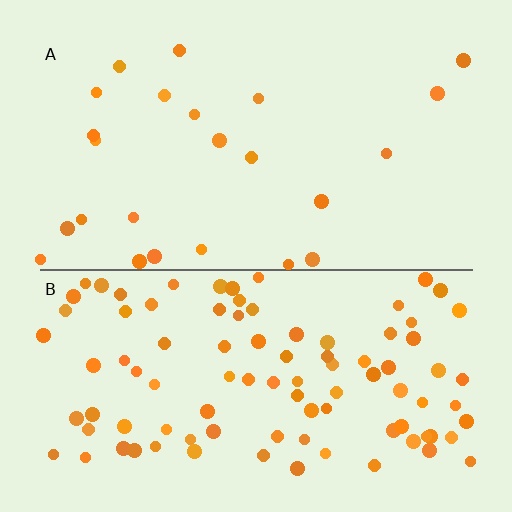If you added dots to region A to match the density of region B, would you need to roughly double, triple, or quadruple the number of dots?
Approximately quadruple.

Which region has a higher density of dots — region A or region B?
B (the bottom).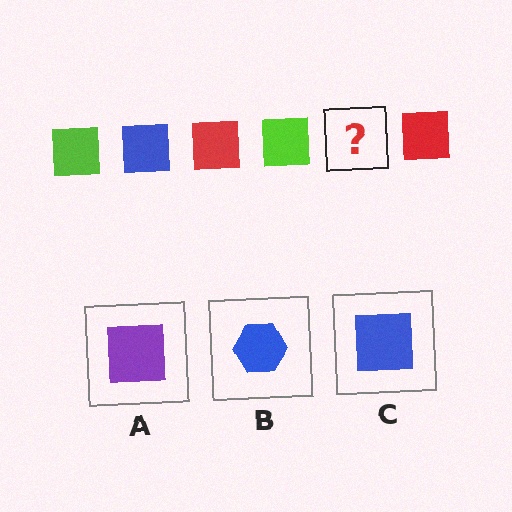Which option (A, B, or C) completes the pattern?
C.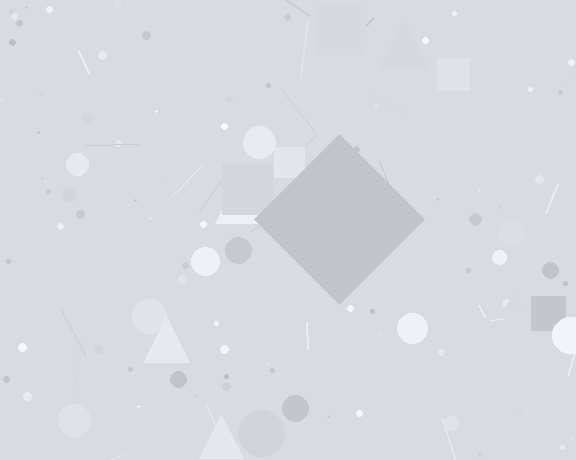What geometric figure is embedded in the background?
A diamond is embedded in the background.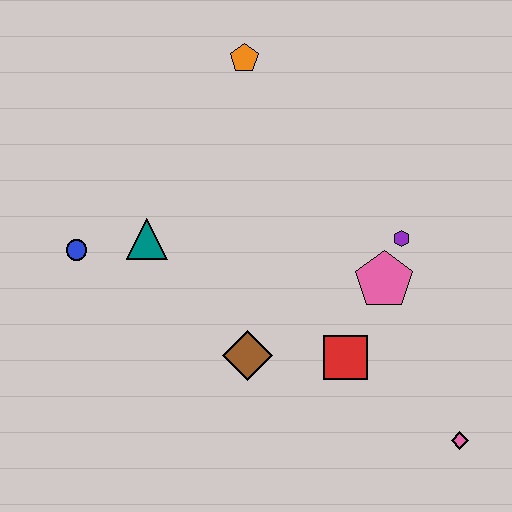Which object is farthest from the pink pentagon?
The blue circle is farthest from the pink pentagon.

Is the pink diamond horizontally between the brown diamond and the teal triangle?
No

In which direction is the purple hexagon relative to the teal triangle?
The purple hexagon is to the right of the teal triangle.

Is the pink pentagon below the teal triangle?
Yes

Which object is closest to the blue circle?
The teal triangle is closest to the blue circle.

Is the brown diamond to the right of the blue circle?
Yes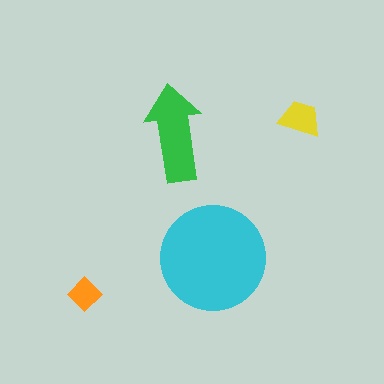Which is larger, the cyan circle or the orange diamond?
The cyan circle.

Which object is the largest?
The cyan circle.